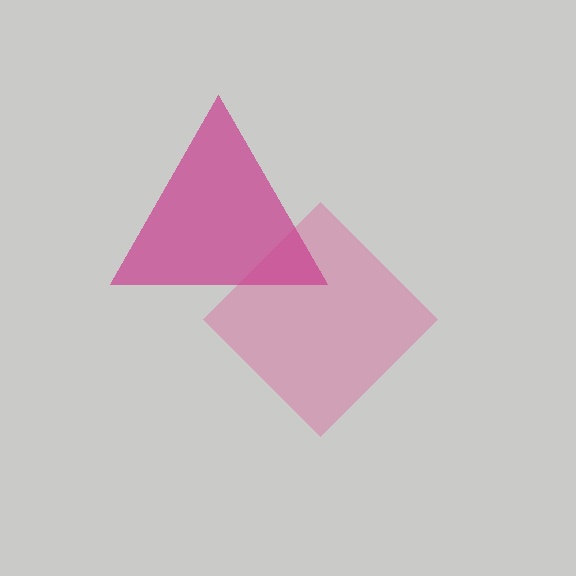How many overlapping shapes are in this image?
There are 2 overlapping shapes in the image.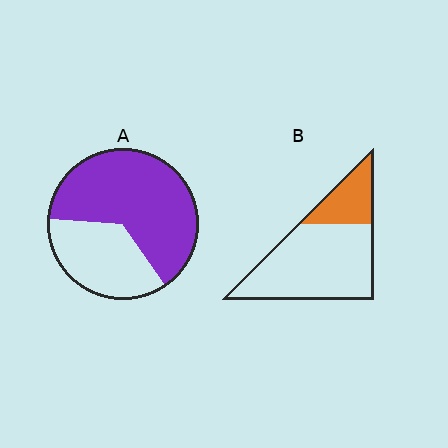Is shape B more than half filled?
No.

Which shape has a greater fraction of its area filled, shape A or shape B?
Shape A.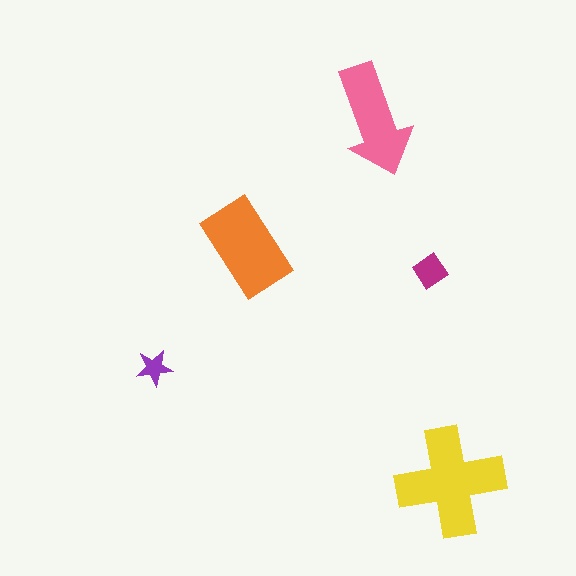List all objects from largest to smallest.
The yellow cross, the orange rectangle, the pink arrow, the magenta diamond, the purple star.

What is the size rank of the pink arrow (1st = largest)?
3rd.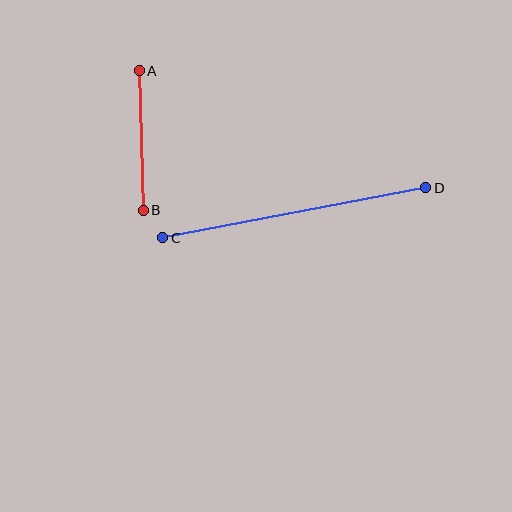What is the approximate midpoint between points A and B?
The midpoint is at approximately (141, 141) pixels.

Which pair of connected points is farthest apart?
Points C and D are farthest apart.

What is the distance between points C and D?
The distance is approximately 268 pixels.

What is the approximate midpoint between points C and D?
The midpoint is at approximately (294, 213) pixels.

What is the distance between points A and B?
The distance is approximately 139 pixels.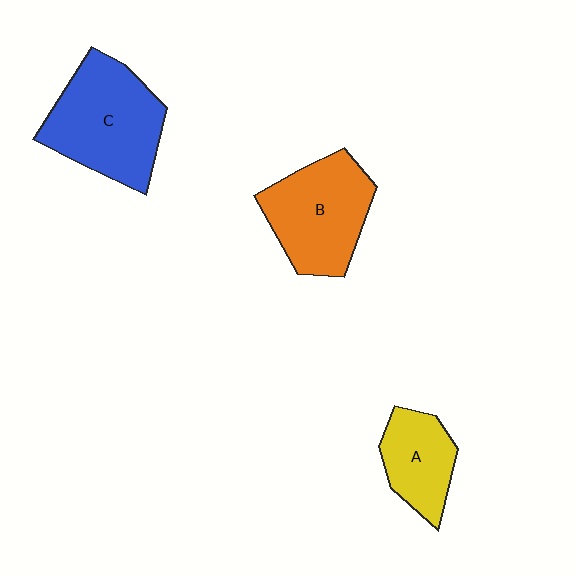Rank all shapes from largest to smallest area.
From largest to smallest: C (blue), B (orange), A (yellow).